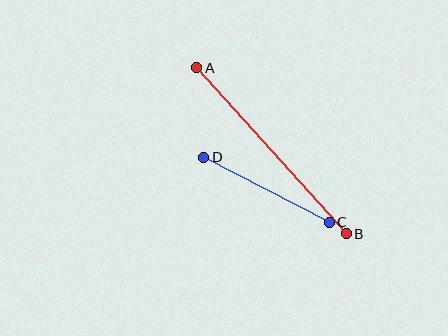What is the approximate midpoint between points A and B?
The midpoint is at approximately (271, 151) pixels.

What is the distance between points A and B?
The distance is approximately 224 pixels.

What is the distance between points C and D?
The distance is approximately 141 pixels.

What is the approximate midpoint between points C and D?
The midpoint is at approximately (267, 190) pixels.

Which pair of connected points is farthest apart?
Points A and B are farthest apart.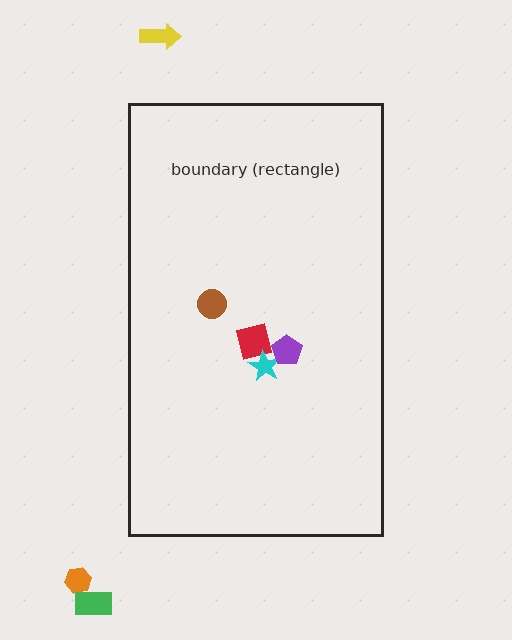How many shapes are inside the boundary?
4 inside, 3 outside.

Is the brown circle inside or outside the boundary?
Inside.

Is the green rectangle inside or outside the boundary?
Outside.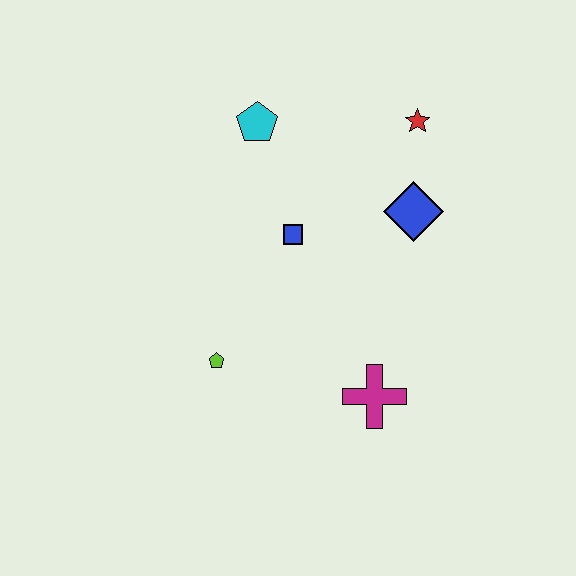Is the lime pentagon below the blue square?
Yes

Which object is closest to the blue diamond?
The red star is closest to the blue diamond.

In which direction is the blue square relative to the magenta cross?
The blue square is above the magenta cross.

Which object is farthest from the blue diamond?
The lime pentagon is farthest from the blue diamond.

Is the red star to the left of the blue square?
No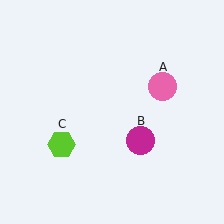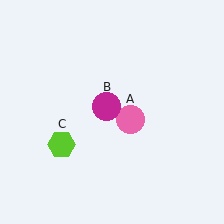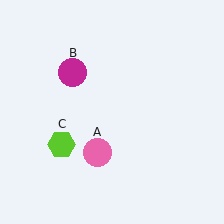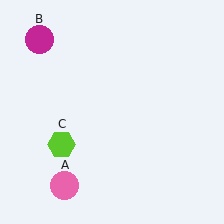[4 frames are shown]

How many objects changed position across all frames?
2 objects changed position: pink circle (object A), magenta circle (object B).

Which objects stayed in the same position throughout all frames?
Lime hexagon (object C) remained stationary.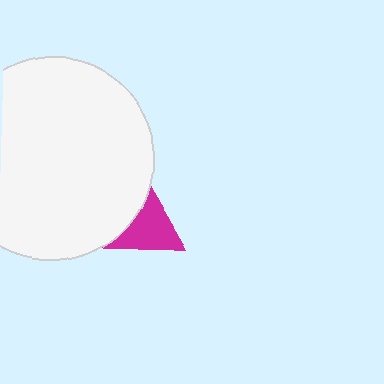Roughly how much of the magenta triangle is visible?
About half of it is visible (roughly 48%).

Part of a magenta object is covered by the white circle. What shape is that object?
It is a triangle.